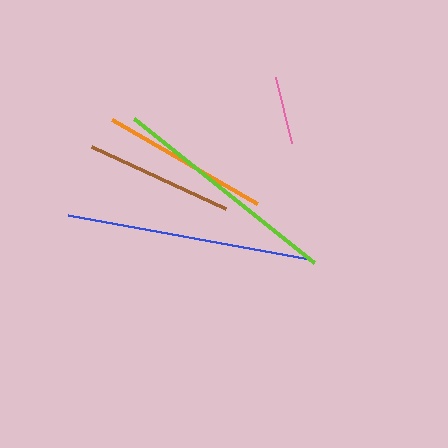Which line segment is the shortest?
The pink line is the shortest at approximately 68 pixels.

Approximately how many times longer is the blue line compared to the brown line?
The blue line is approximately 1.7 times the length of the brown line.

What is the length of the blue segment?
The blue segment is approximately 244 pixels long.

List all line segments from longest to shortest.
From longest to shortest: blue, lime, orange, brown, pink.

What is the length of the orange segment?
The orange segment is approximately 167 pixels long.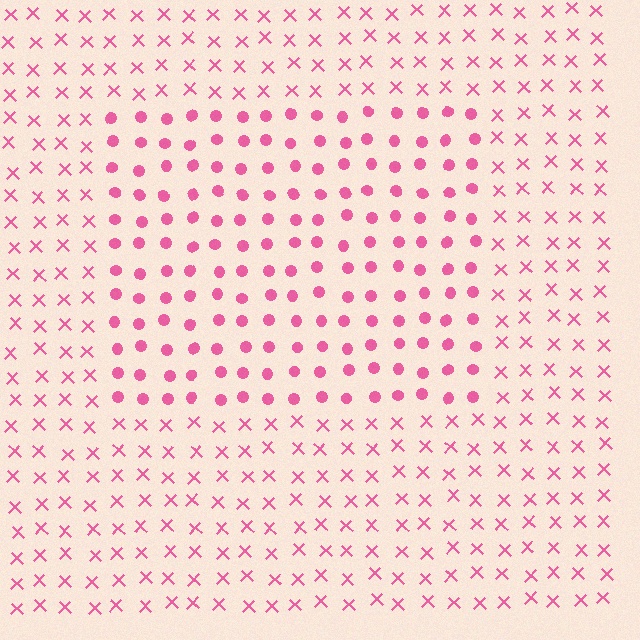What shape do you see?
I see a rectangle.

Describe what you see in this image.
The image is filled with small pink elements arranged in a uniform grid. A rectangle-shaped region contains circles, while the surrounding area contains X marks. The boundary is defined purely by the change in element shape.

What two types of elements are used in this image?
The image uses circles inside the rectangle region and X marks outside it.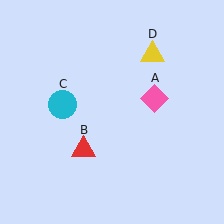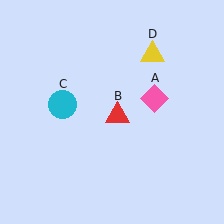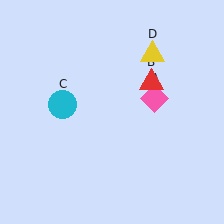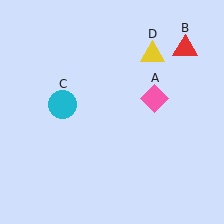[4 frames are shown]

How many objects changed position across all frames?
1 object changed position: red triangle (object B).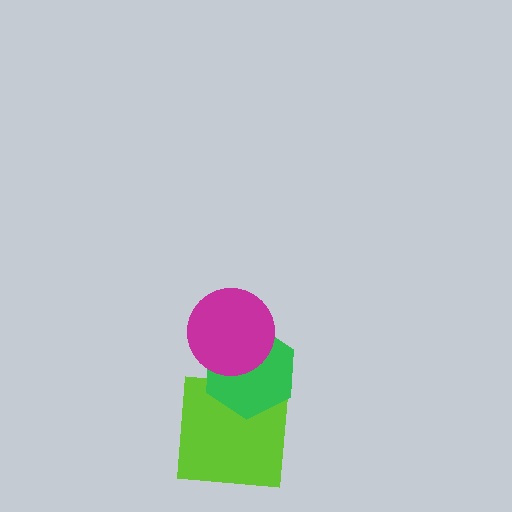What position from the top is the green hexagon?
The green hexagon is 2nd from the top.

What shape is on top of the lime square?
The green hexagon is on top of the lime square.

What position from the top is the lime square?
The lime square is 3rd from the top.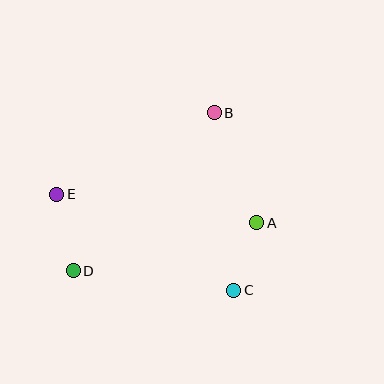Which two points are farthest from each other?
Points B and D are farthest from each other.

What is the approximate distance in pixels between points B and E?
The distance between B and E is approximately 177 pixels.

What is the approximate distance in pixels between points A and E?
The distance between A and E is approximately 202 pixels.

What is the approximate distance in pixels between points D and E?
The distance between D and E is approximately 78 pixels.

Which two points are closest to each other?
Points A and C are closest to each other.